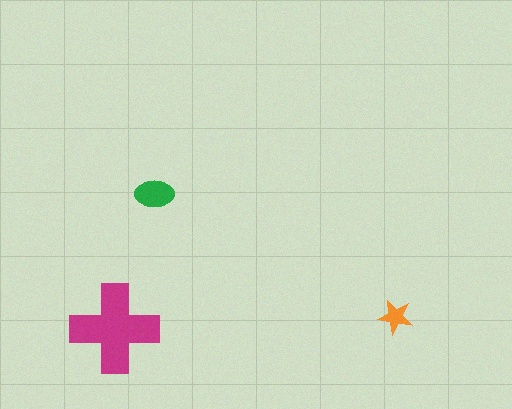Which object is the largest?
The magenta cross.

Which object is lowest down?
The magenta cross is bottommost.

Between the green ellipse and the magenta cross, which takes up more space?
The magenta cross.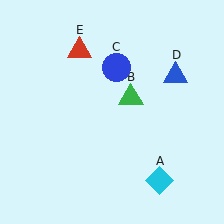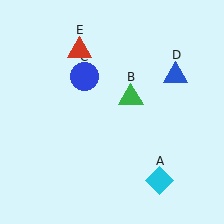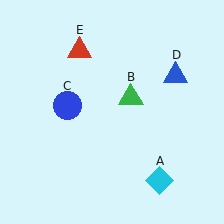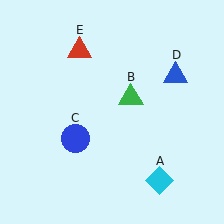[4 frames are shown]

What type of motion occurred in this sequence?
The blue circle (object C) rotated counterclockwise around the center of the scene.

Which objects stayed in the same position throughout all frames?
Cyan diamond (object A) and green triangle (object B) and blue triangle (object D) and red triangle (object E) remained stationary.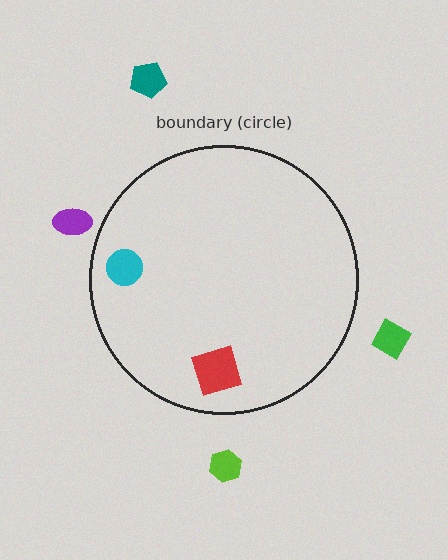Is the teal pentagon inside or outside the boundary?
Outside.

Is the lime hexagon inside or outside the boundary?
Outside.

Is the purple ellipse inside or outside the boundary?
Outside.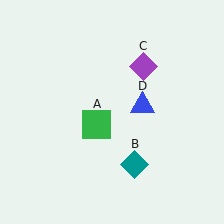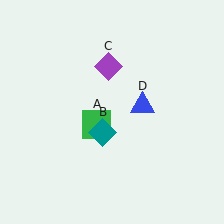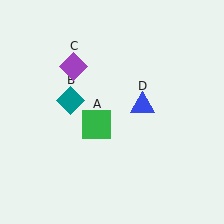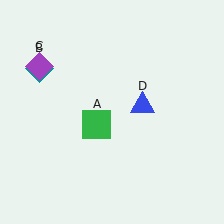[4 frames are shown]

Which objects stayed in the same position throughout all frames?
Green square (object A) and blue triangle (object D) remained stationary.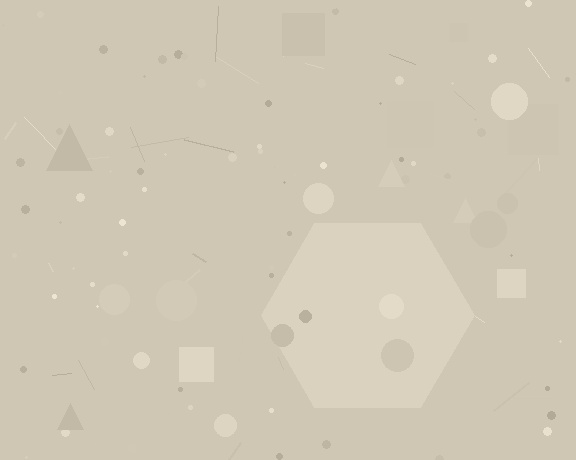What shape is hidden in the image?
A hexagon is hidden in the image.